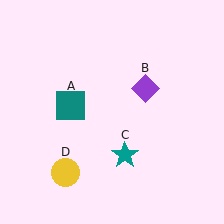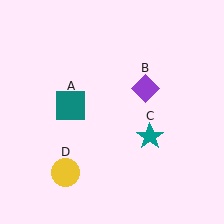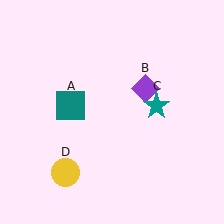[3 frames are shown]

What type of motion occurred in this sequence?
The teal star (object C) rotated counterclockwise around the center of the scene.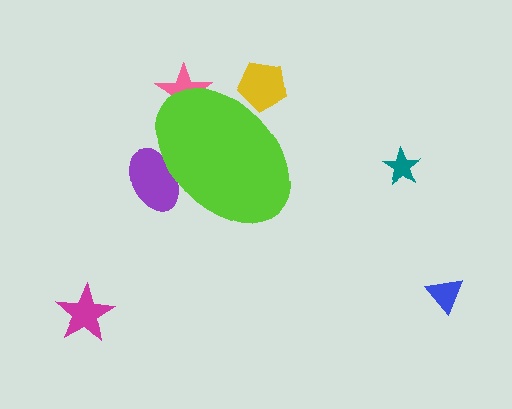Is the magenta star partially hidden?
No, the magenta star is fully visible.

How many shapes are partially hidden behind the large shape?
3 shapes are partially hidden.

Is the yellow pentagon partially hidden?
Yes, the yellow pentagon is partially hidden behind the lime ellipse.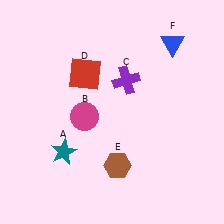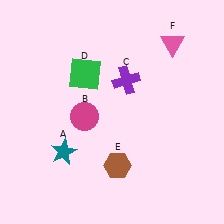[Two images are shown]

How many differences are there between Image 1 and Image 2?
There are 2 differences between the two images.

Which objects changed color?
D changed from red to green. F changed from blue to pink.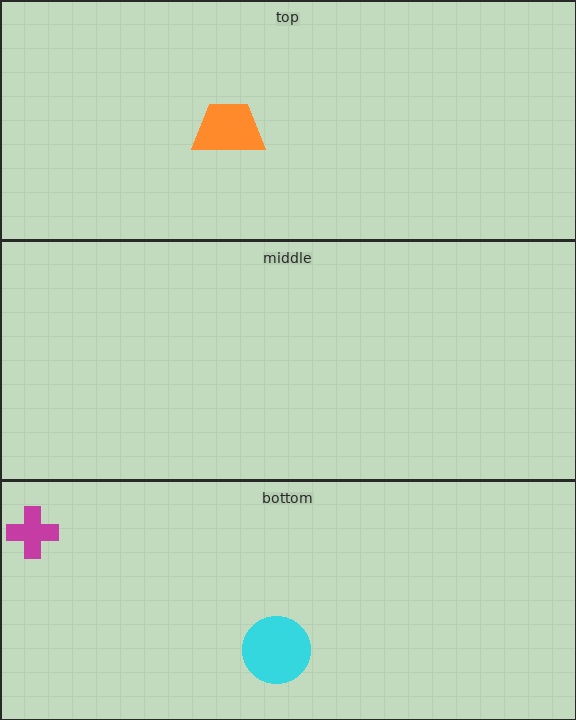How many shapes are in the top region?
1.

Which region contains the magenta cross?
The bottom region.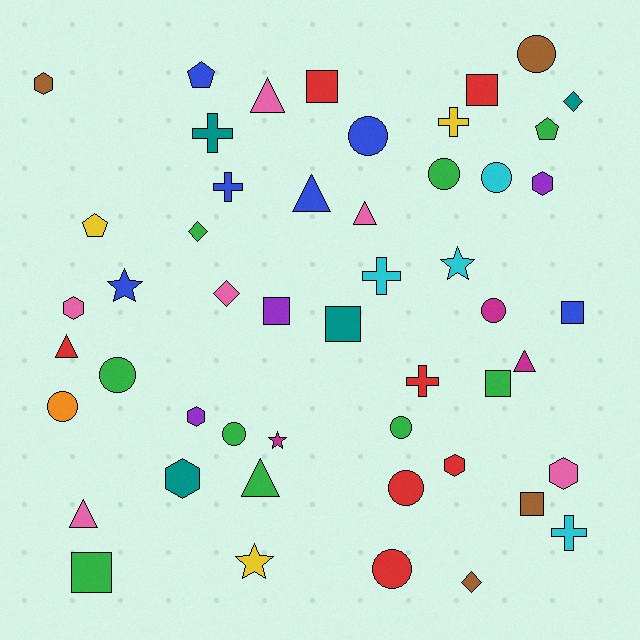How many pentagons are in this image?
There are 3 pentagons.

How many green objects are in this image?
There are 9 green objects.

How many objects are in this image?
There are 50 objects.